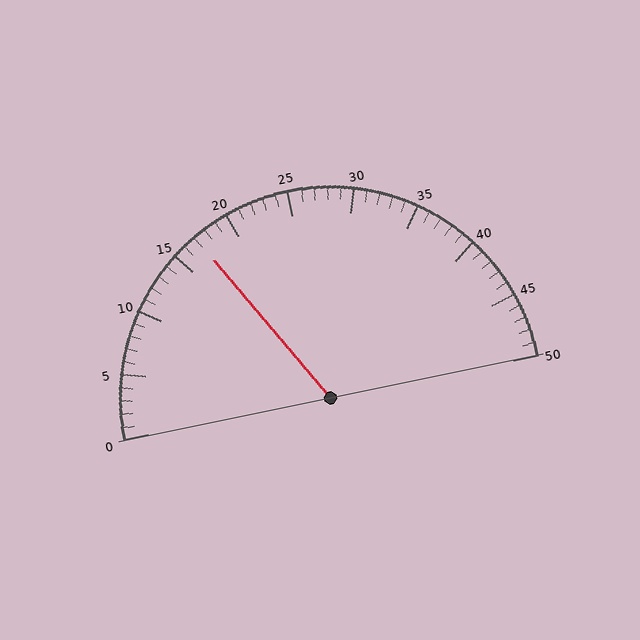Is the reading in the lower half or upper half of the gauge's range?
The reading is in the lower half of the range (0 to 50).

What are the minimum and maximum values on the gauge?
The gauge ranges from 0 to 50.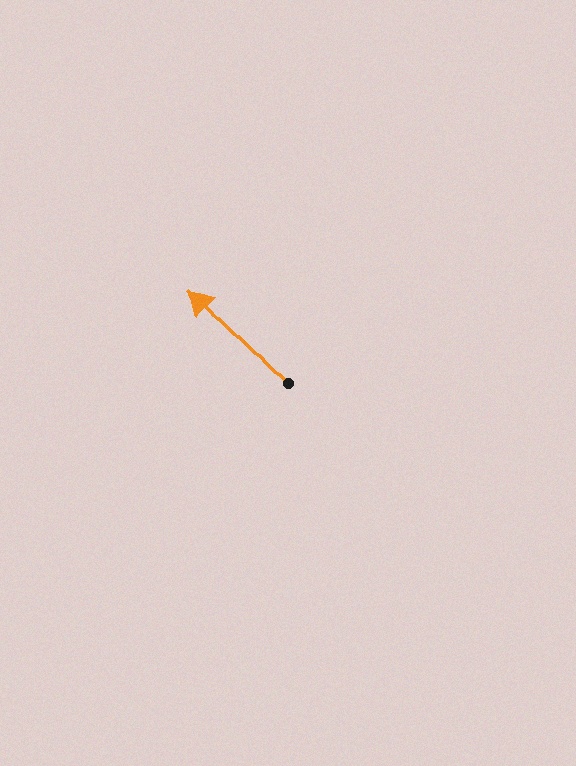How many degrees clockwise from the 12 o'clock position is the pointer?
Approximately 316 degrees.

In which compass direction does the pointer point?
Northwest.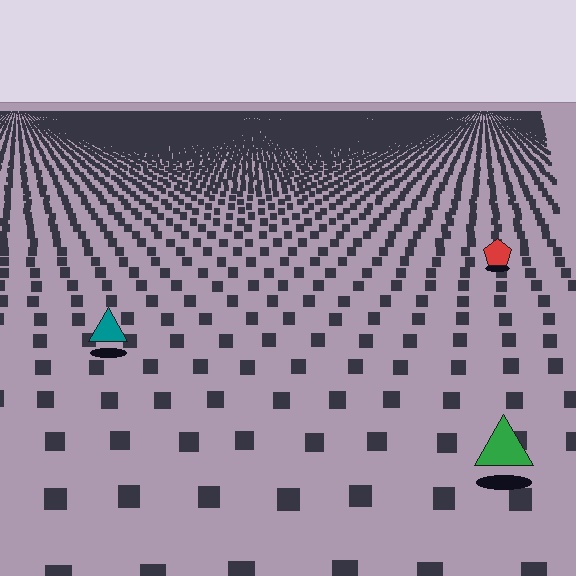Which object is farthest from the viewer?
The red pentagon is farthest from the viewer. It appears smaller and the ground texture around it is denser.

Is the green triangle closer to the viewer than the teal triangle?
Yes. The green triangle is closer — you can tell from the texture gradient: the ground texture is coarser near it.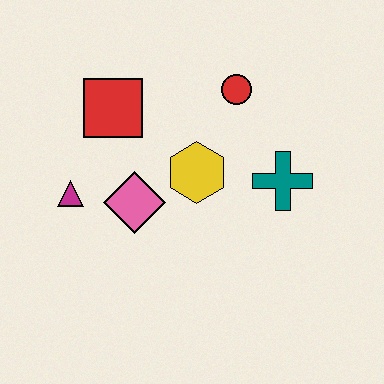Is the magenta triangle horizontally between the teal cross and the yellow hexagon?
No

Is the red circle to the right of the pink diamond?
Yes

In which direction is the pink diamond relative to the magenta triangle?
The pink diamond is to the right of the magenta triangle.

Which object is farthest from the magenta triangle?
The teal cross is farthest from the magenta triangle.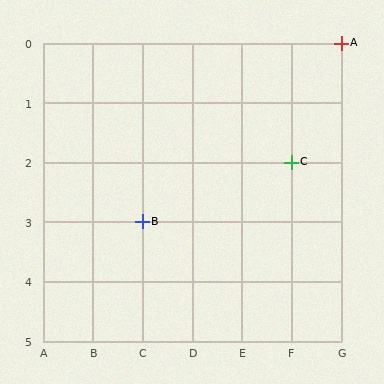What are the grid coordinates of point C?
Point C is at grid coordinates (F, 2).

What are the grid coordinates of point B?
Point B is at grid coordinates (C, 3).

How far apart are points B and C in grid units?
Points B and C are 3 columns and 1 row apart (about 3.2 grid units diagonally).